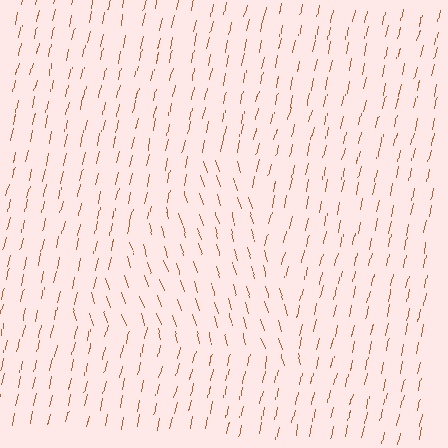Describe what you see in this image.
The image is filled with small brown line segments. A triangle region in the image has lines oriented differently from the surrounding lines, creating a visible texture boundary.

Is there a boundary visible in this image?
Yes, there is a texture boundary formed by a change in line orientation.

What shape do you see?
I see a triangle.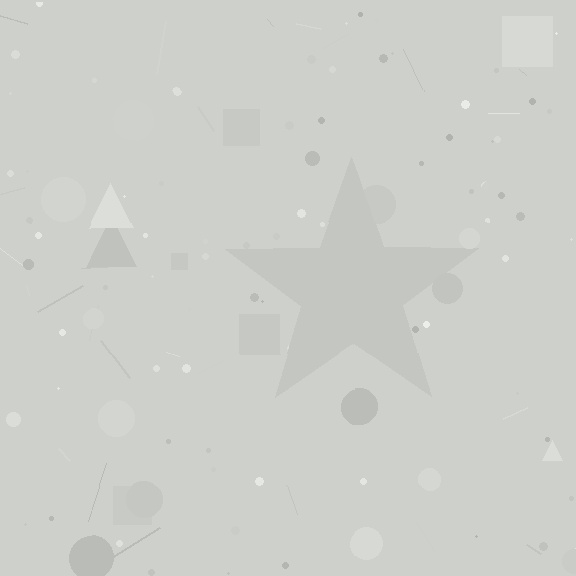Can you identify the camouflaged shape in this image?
The camouflaged shape is a star.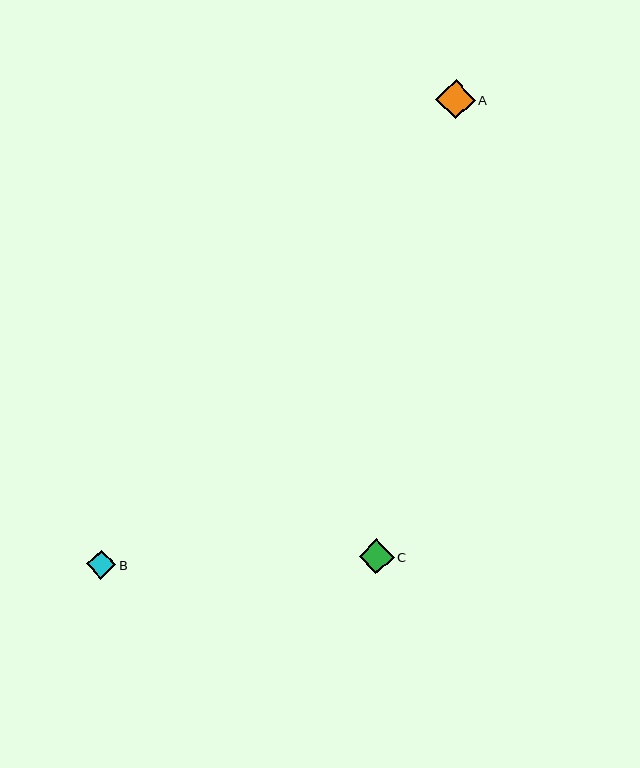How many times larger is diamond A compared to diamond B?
Diamond A is approximately 1.3 times the size of diamond B.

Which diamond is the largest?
Diamond A is the largest with a size of approximately 39 pixels.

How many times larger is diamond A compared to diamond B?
Diamond A is approximately 1.3 times the size of diamond B.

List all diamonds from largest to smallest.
From largest to smallest: A, C, B.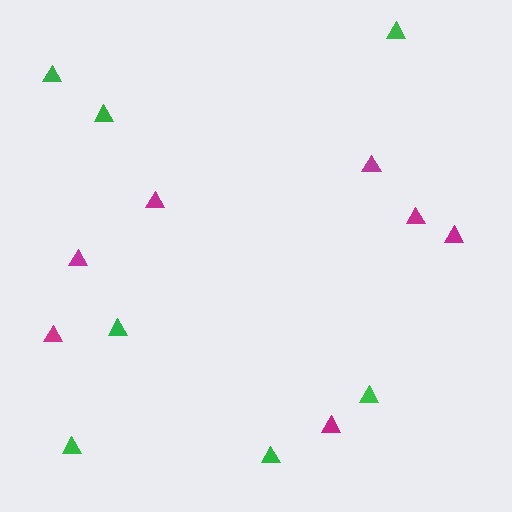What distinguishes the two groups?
There are 2 groups: one group of green triangles (7) and one group of magenta triangles (7).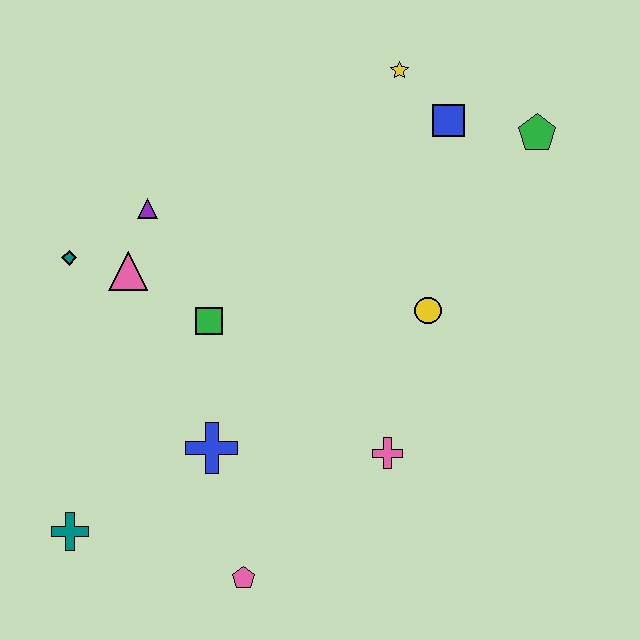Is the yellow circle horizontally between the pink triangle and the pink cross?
No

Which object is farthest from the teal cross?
The green pentagon is farthest from the teal cross.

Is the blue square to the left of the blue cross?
No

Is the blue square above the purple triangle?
Yes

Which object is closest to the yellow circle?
The pink cross is closest to the yellow circle.